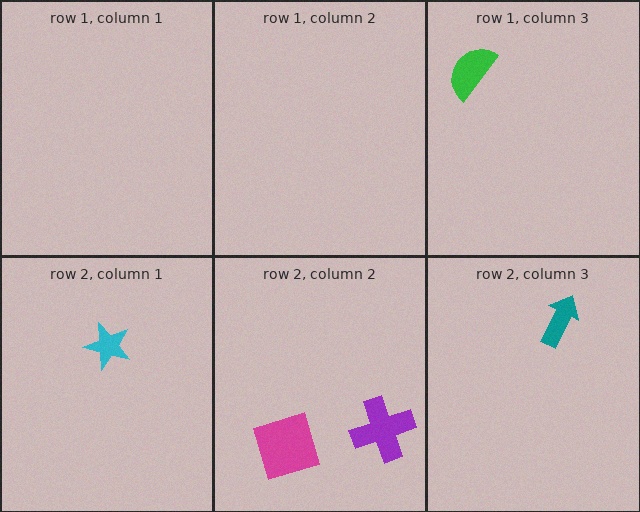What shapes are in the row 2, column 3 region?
The teal arrow.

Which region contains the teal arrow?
The row 2, column 3 region.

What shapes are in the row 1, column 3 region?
The green semicircle.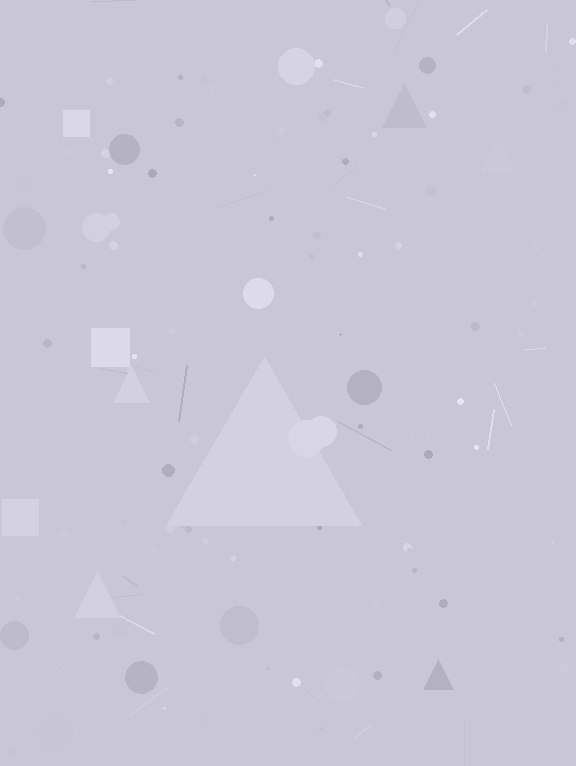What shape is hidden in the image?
A triangle is hidden in the image.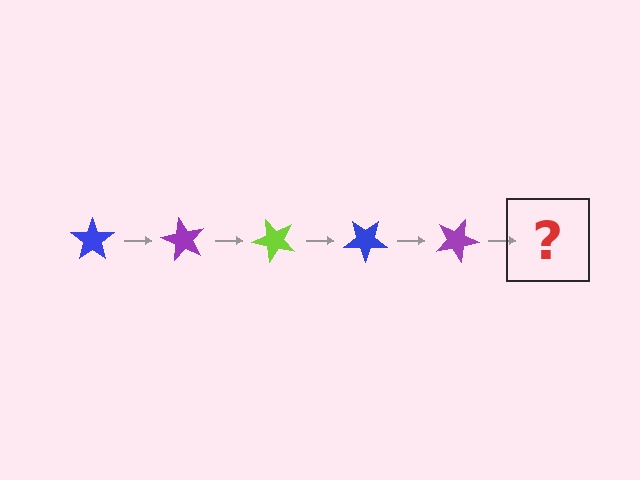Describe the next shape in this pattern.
It should be a lime star, rotated 300 degrees from the start.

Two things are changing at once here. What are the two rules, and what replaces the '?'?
The two rules are that it rotates 60 degrees each step and the color cycles through blue, purple, and lime. The '?' should be a lime star, rotated 300 degrees from the start.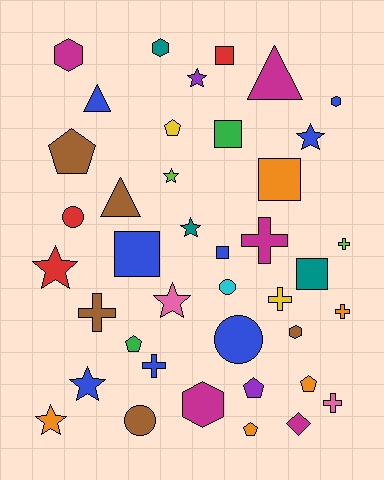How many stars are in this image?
There are 8 stars.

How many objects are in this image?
There are 40 objects.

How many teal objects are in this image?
There are 3 teal objects.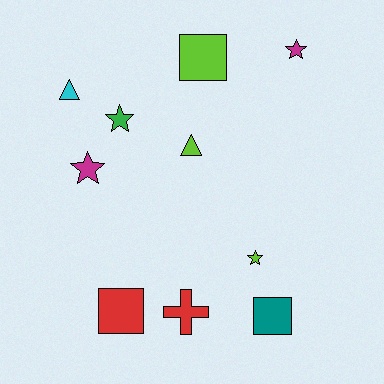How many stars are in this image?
There are 4 stars.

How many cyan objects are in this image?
There is 1 cyan object.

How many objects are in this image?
There are 10 objects.